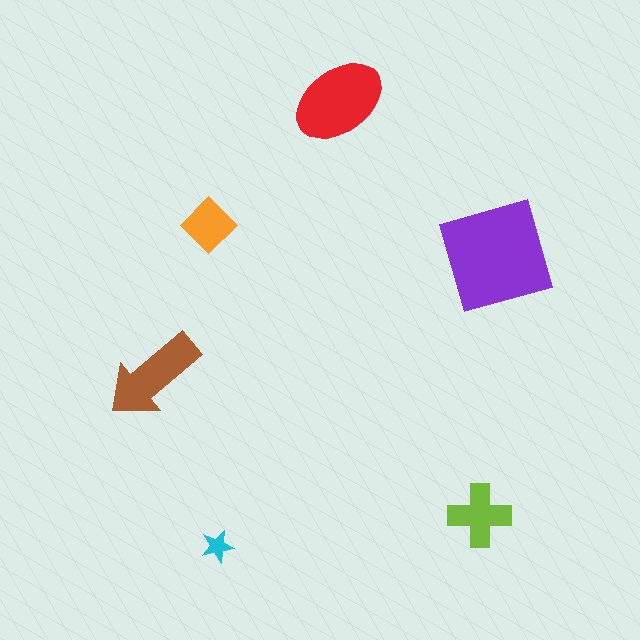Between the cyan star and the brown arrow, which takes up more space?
The brown arrow.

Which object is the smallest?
The cyan star.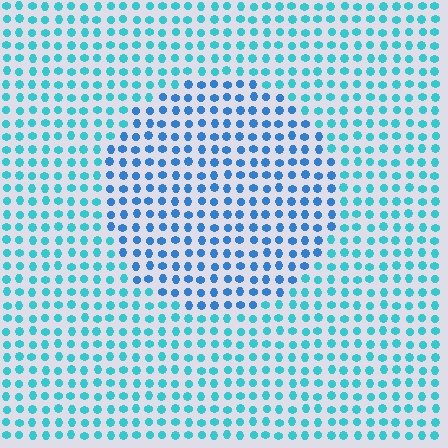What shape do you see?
I see a circle.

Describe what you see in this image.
The image is filled with small cyan elements in a uniform arrangement. A circle-shaped region is visible where the elements are tinted to a slightly different hue, forming a subtle color boundary.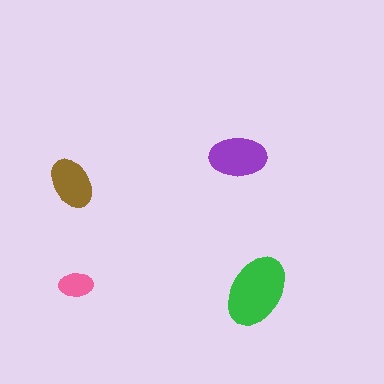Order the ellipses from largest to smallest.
the green one, the purple one, the brown one, the pink one.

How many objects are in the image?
There are 4 objects in the image.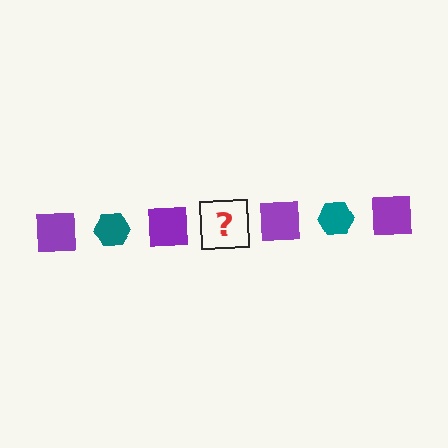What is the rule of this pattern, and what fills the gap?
The rule is that the pattern alternates between purple square and teal hexagon. The gap should be filled with a teal hexagon.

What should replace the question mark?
The question mark should be replaced with a teal hexagon.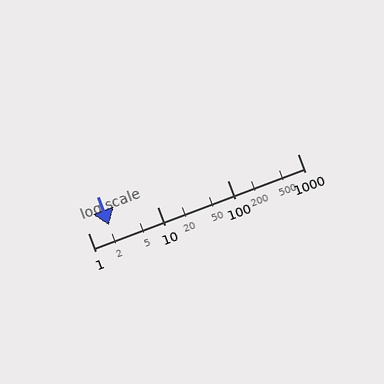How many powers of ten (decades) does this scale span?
The scale spans 3 decades, from 1 to 1000.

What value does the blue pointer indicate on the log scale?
The pointer indicates approximately 2.